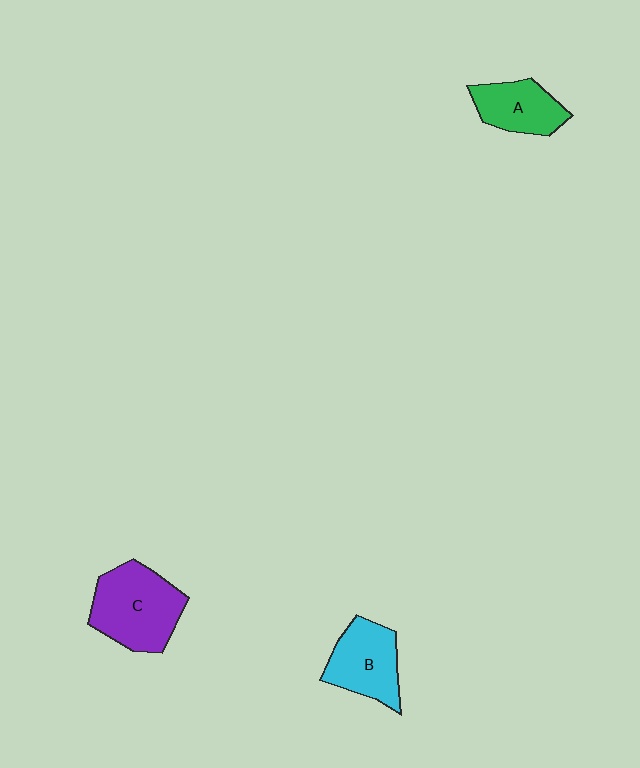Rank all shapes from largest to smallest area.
From largest to smallest: C (purple), B (cyan), A (green).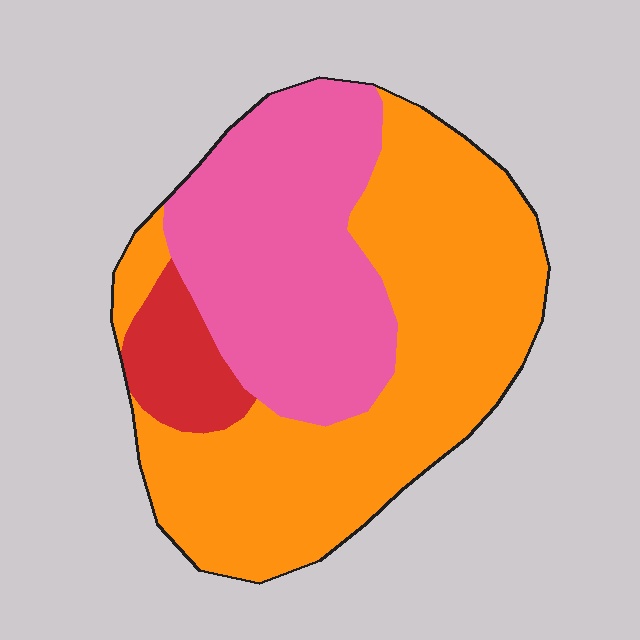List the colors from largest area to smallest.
From largest to smallest: orange, pink, red.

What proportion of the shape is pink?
Pink takes up about three eighths (3/8) of the shape.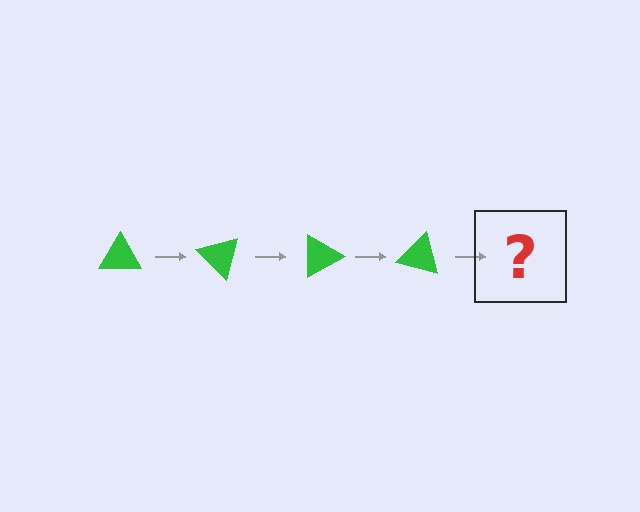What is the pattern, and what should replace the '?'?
The pattern is that the triangle rotates 45 degrees each step. The '?' should be a green triangle rotated 180 degrees.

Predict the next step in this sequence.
The next step is a green triangle rotated 180 degrees.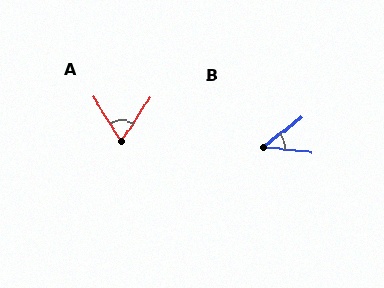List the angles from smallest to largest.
B (44°), A (65°).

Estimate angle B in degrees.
Approximately 44 degrees.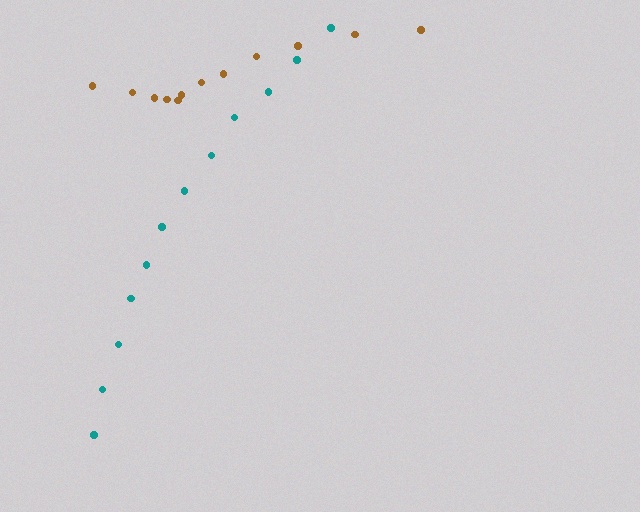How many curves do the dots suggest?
There are 2 distinct paths.